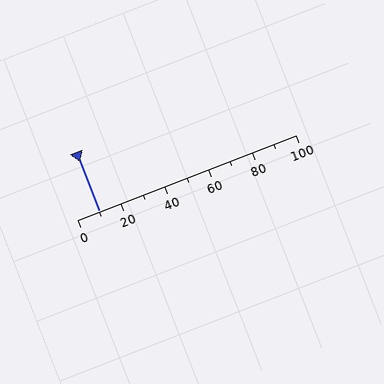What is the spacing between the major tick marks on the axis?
The major ticks are spaced 20 apart.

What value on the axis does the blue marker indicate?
The marker indicates approximately 10.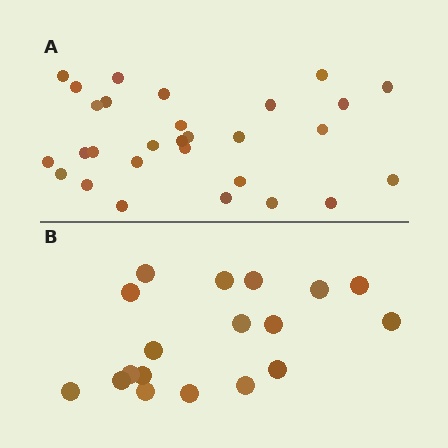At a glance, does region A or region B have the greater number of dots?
Region A (the top region) has more dots.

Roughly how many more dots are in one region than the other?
Region A has roughly 12 or so more dots than region B.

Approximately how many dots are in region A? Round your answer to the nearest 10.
About 30 dots. (The exact count is 29, which rounds to 30.)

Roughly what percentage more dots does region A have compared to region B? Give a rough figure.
About 60% more.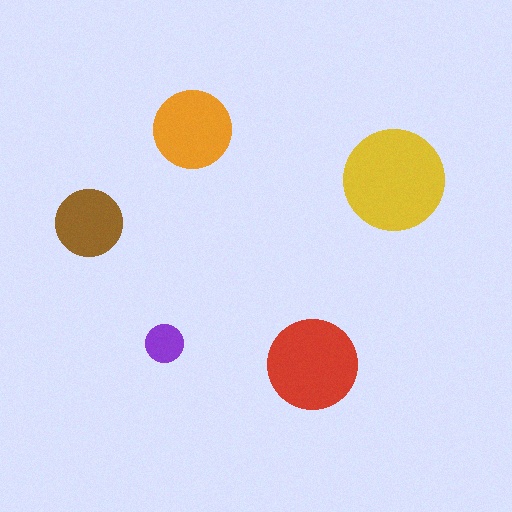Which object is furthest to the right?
The yellow circle is rightmost.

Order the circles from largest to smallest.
the yellow one, the red one, the orange one, the brown one, the purple one.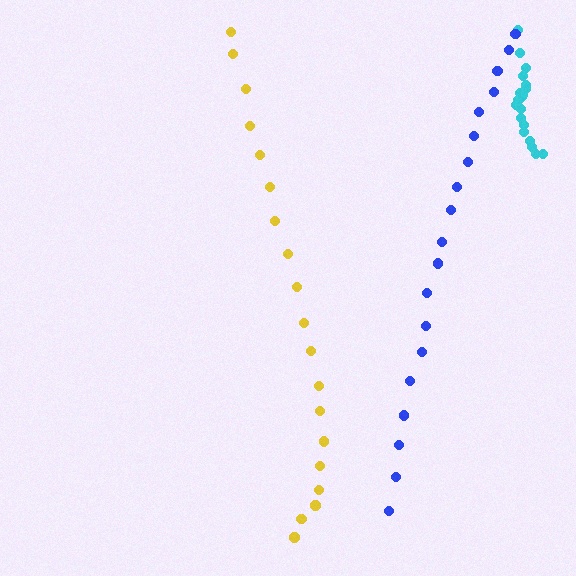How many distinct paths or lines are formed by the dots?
There are 3 distinct paths.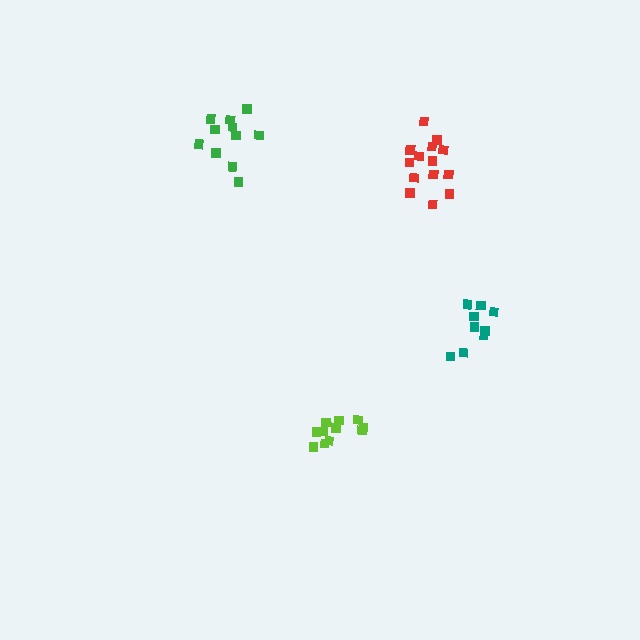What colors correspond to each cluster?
The clusters are colored: red, teal, green, lime.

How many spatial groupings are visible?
There are 4 spatial groupings.